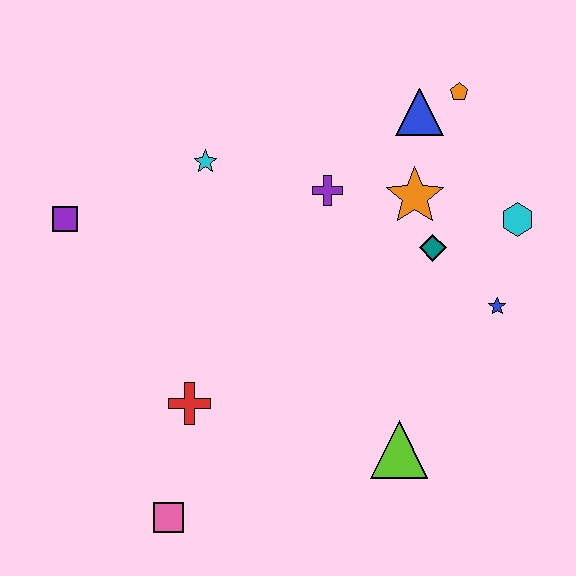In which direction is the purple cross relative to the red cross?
The purple cross is above the red cross.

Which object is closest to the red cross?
The pink square is closest to the red cross.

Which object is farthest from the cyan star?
The pink square is farthest from the cyan star.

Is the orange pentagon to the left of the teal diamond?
No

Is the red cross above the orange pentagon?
No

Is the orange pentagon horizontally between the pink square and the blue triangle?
No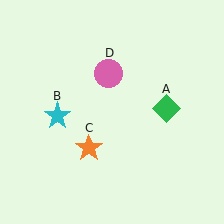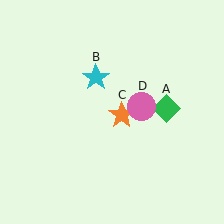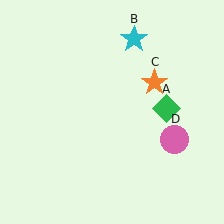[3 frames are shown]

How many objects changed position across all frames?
3 objects changed position: cyan star (object B), orange star (object C), pink circle (object D).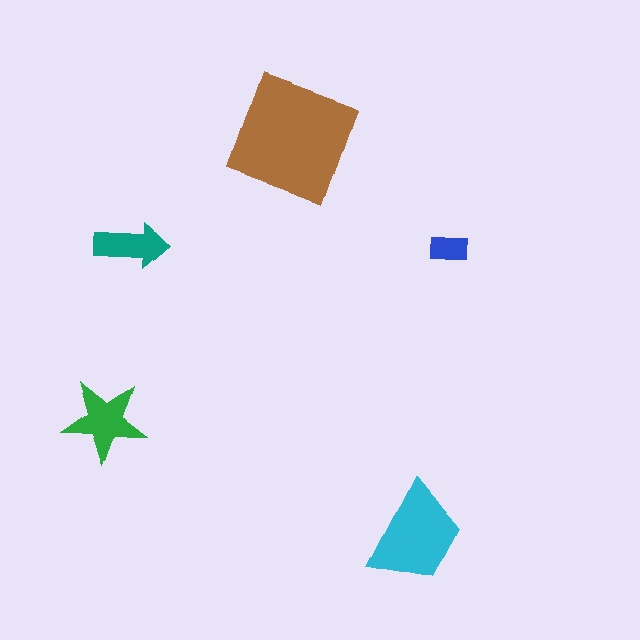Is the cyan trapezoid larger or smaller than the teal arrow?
Larger.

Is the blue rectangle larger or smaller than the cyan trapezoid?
Smaller.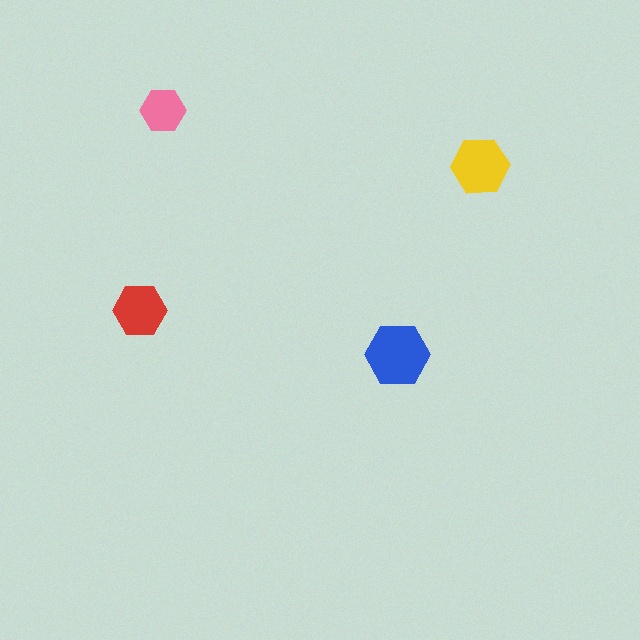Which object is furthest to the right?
The yellow hexagon is rightmost.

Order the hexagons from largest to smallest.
the blue one, the yellow one, the red one, the pink one.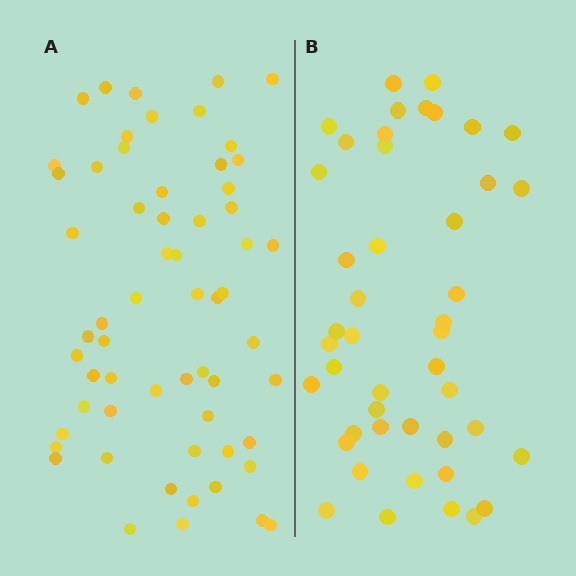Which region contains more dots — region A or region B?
Region A (the left region) has more dots.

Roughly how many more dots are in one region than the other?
Region A has approximately 15 more dots than region B.